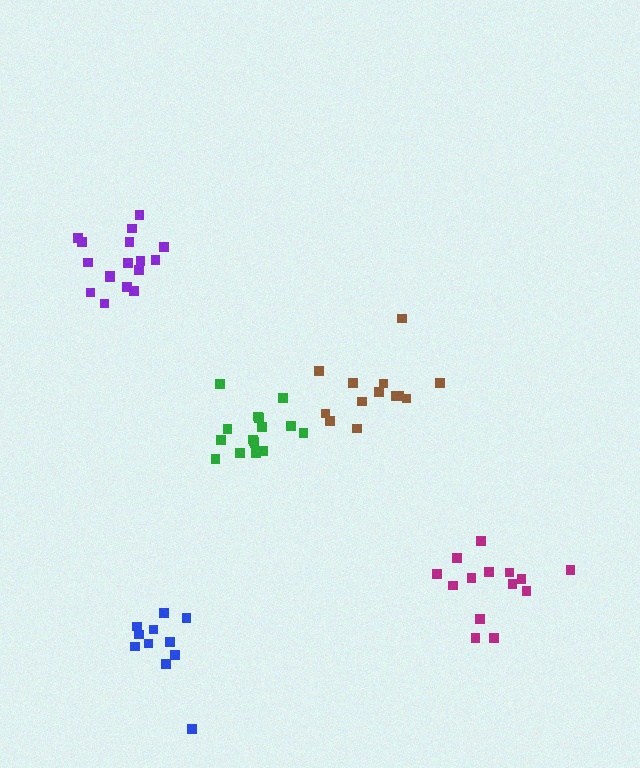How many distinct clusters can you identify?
There are 5 distinct clusters.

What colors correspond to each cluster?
The clusters are colored: green, blue, magenta, brown, purple.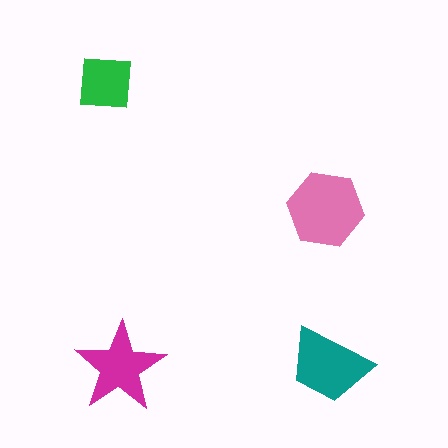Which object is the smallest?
The green square.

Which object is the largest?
The pink hexagon.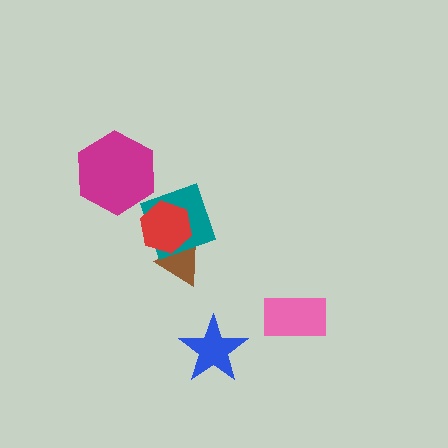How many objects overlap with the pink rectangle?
0 objects overlap with the pink rectangle.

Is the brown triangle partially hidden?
Yes, it is partially covered by another shape.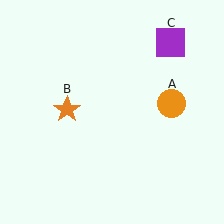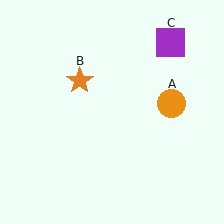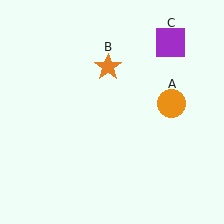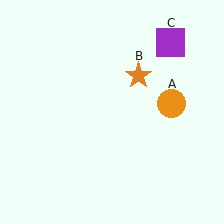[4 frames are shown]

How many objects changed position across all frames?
1 object changed position: orange star (object B).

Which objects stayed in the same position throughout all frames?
Orange circle (object A) and purple square (object C) remained stationary.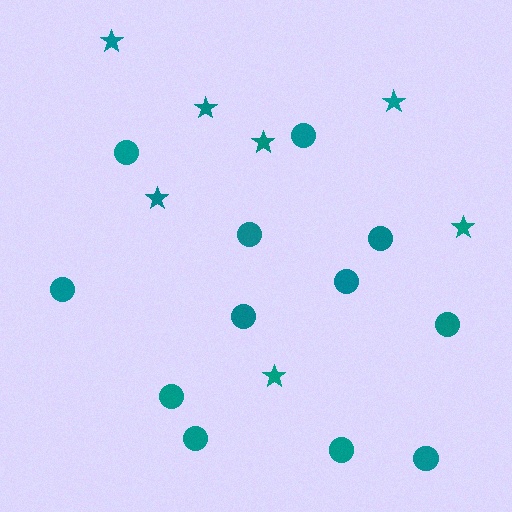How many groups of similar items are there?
There are 2 groups: one group of circles (12) and one group of stars (7).